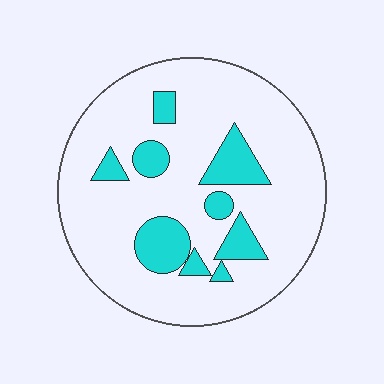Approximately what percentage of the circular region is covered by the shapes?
Approximately 20%.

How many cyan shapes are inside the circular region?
9.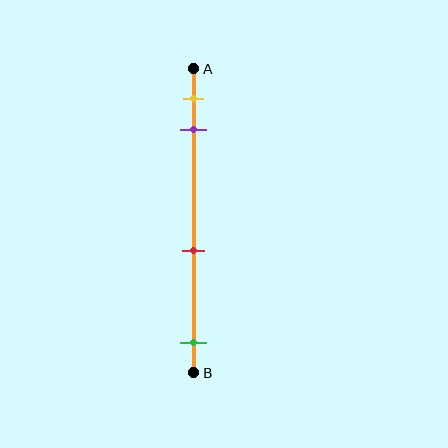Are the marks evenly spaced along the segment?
No, the marks are not evenly spaced.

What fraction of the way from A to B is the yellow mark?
The yellow mark is approximately 10% (0.1) of the way from A to B.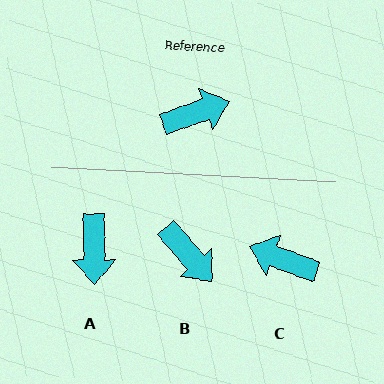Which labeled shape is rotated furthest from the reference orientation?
C, about 140 degrees away.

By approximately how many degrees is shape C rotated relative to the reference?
Approximately 140 degrees counter-clockwise.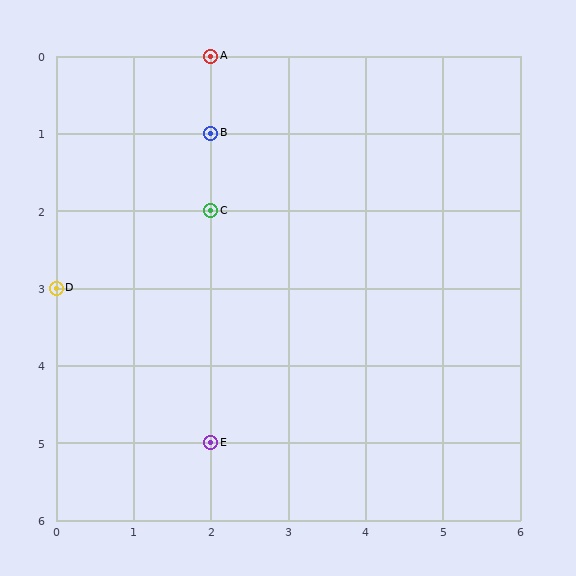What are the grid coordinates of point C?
Point C is at grid coordinates (2, 2).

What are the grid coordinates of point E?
Point E is at grid coordinates (2, 5).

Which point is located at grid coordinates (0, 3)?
Point D is at (0, 3).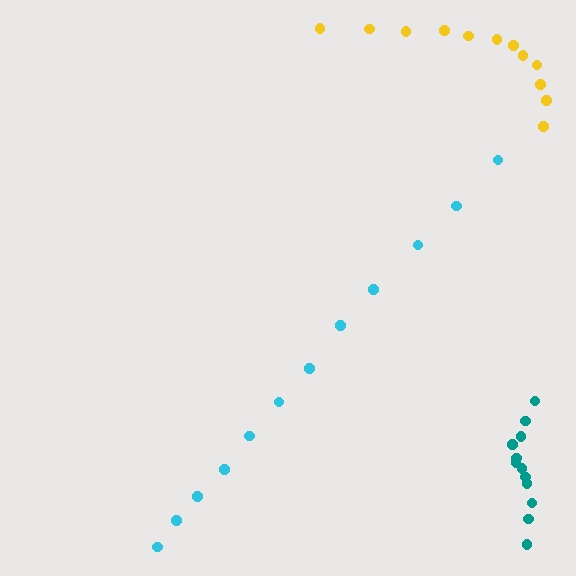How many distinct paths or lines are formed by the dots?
There are 3 distinct paths.